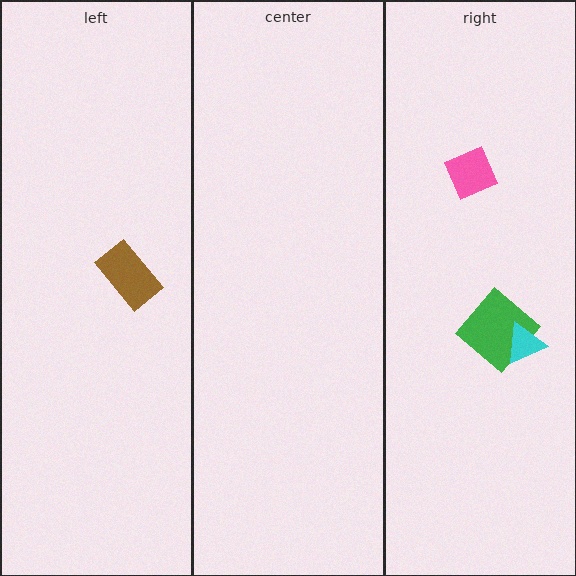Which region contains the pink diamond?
The right region.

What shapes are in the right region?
The green diamond, the pink diamond, the cyan triangle.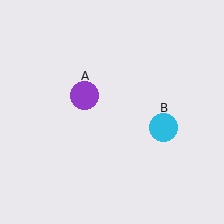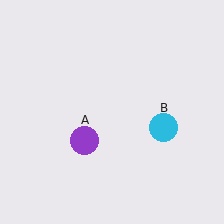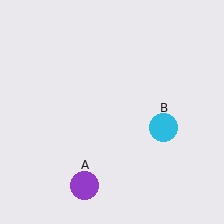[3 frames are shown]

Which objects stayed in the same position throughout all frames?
Cyan circle (object B) remained stationary.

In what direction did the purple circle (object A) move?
The purple circle (object A) moved down.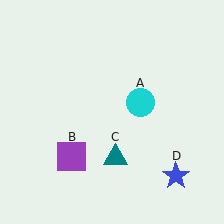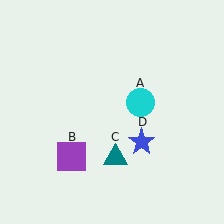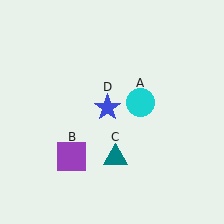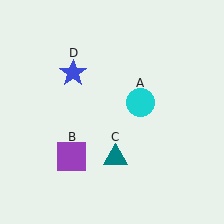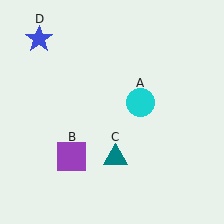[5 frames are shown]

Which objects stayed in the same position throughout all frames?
Cyan circle (object A) and purple square (object B) and teal triangle (object C) remained stationary.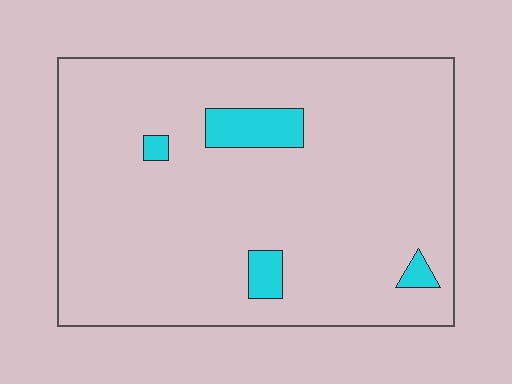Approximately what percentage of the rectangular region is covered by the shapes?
Approximately 5%.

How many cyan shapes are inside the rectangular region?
4.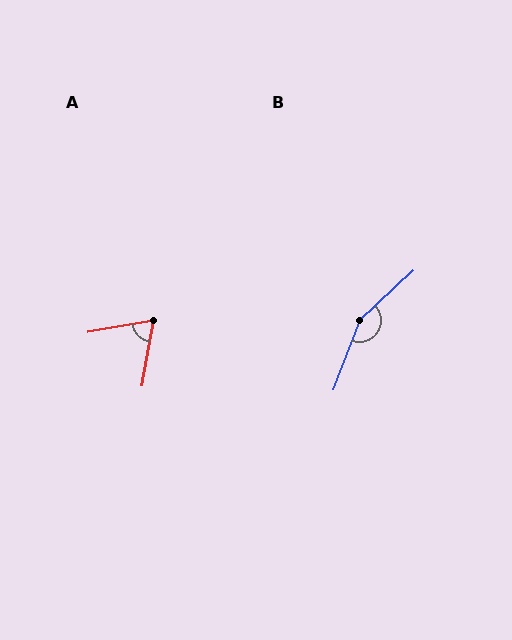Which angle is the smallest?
A, at approximately 69 degrees.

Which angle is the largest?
B, at approximately 153 degrees.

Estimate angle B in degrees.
Approximately 153 degrees.